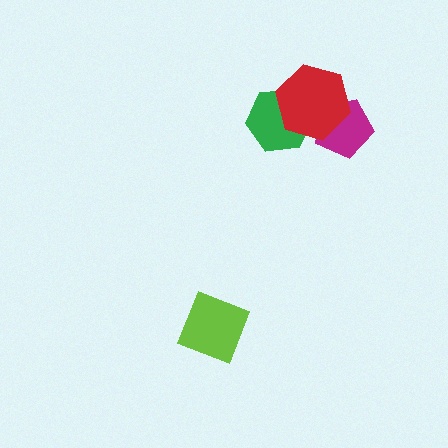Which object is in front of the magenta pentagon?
The red hexagon is in front of the magenta pentagon.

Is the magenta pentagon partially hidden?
Yes, it is partially covered by another shape.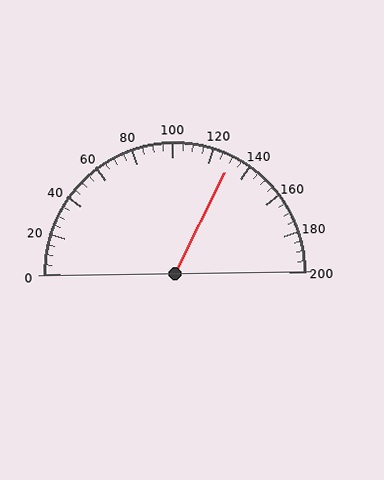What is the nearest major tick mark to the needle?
The nearest major tick mark is 120.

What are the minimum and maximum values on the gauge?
The gauge ranges from 0 to 200.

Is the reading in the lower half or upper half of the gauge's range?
The reading is in the upper half of the range (0 to 200).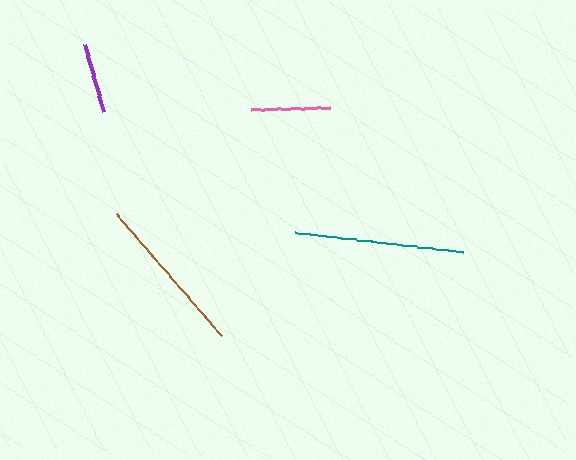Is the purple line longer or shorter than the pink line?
The pink line is longer than the purple line.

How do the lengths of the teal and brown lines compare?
The teal and brown lines are approximately the same length.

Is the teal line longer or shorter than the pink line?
The teal line is longer than the pink line.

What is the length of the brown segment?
The brown segment is approximately 160 pixels long.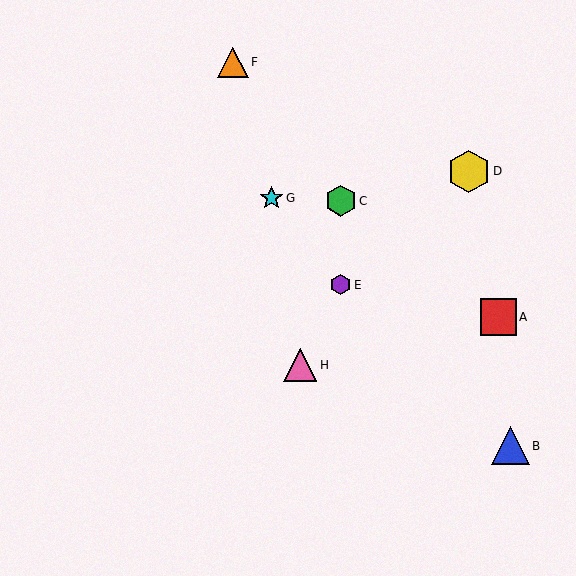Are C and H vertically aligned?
No, C is at x≈341 and H is at x≈300.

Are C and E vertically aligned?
Yes, both are at x≈341.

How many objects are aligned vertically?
2 objects (C, E) are aligned vertically.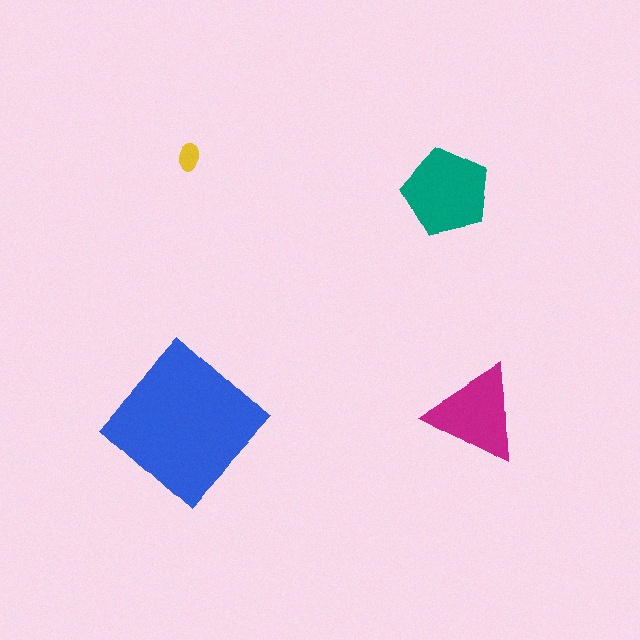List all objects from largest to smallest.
The blue diamond, the teal pentagon, the magenta triangle, the yellow ellipse.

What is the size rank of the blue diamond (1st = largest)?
1st.